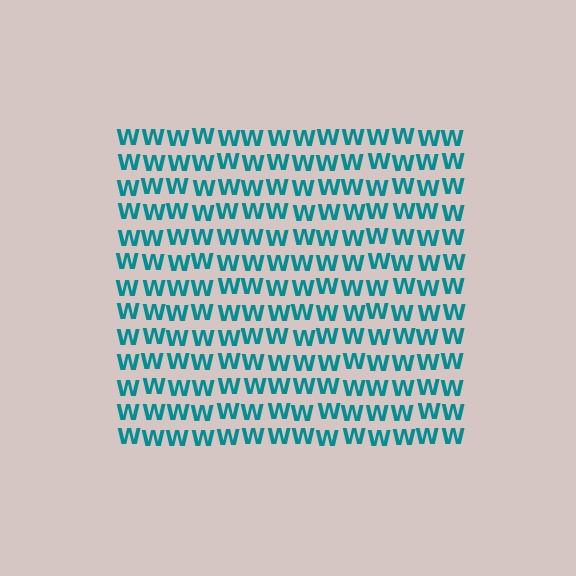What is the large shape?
The large shape is a square.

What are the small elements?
The small elements are letter W's.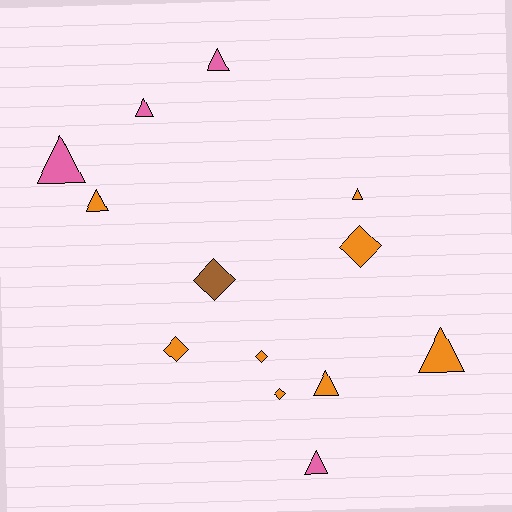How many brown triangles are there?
There are no brown triangles.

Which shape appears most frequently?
Triangle, with 8 objects.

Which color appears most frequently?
Orange, with 8 objects.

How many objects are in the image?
There are 13 objects.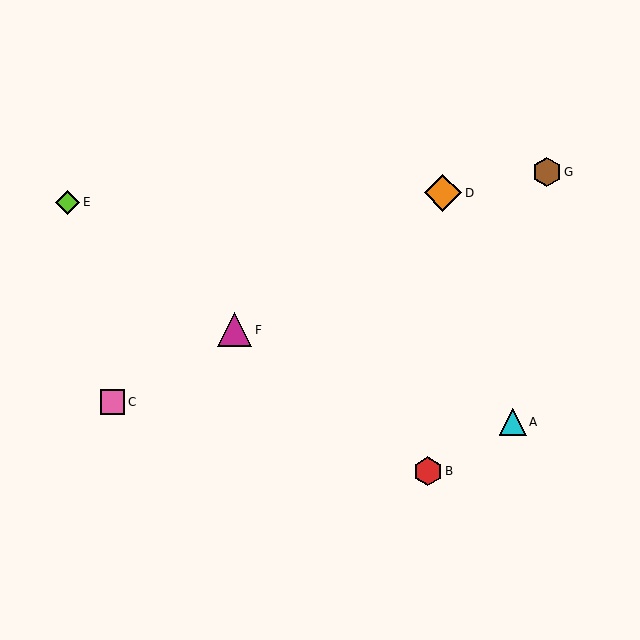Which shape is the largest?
The orange diamond (labeled D) is the largest.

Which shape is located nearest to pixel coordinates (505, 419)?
The cyan triangle (labeled A) at (513, 422) is nearest to that location.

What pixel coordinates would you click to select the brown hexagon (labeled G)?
Click at (547, 172) to select the brown hexagon G.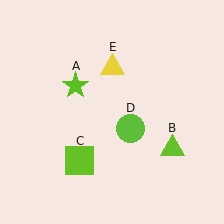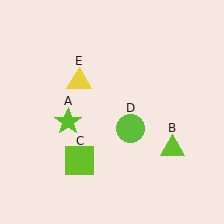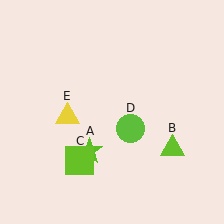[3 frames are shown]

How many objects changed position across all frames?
2 objects changed position: lime star (object A), yellow triangle (object E).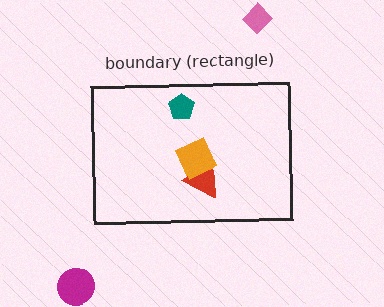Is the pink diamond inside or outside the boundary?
Outside.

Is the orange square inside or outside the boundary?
Inside.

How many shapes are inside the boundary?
3 inside, 2 outside.